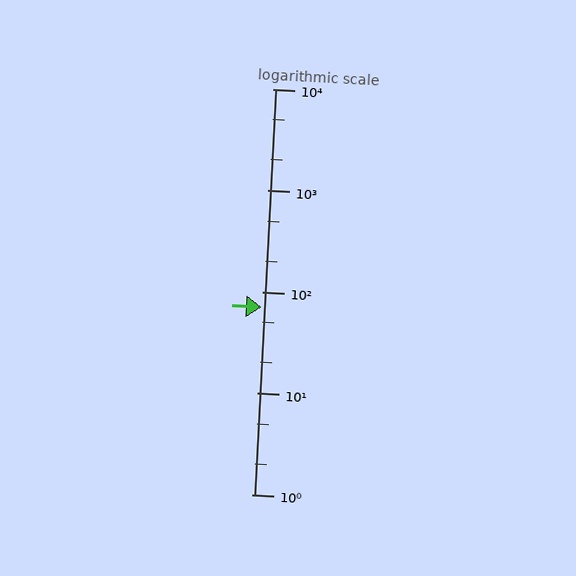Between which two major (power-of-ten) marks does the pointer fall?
The pointer is between 10 and 100.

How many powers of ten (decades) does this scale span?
The scale spans 4 decades, from 1 to 10000.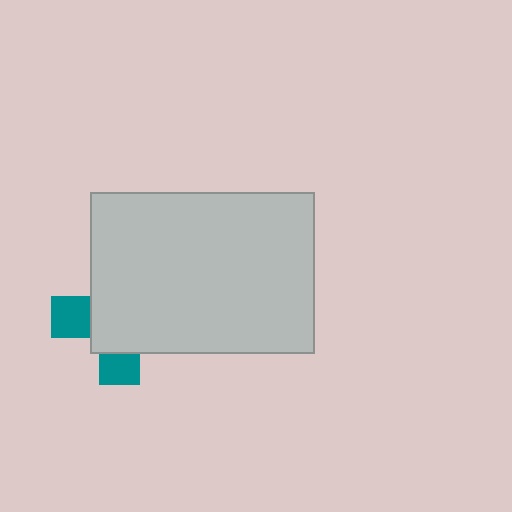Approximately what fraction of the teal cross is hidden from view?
Roughly 70% of the teal cross is hidden behind the light gray rectangle.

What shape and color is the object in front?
The object in front is a light gray rectangle.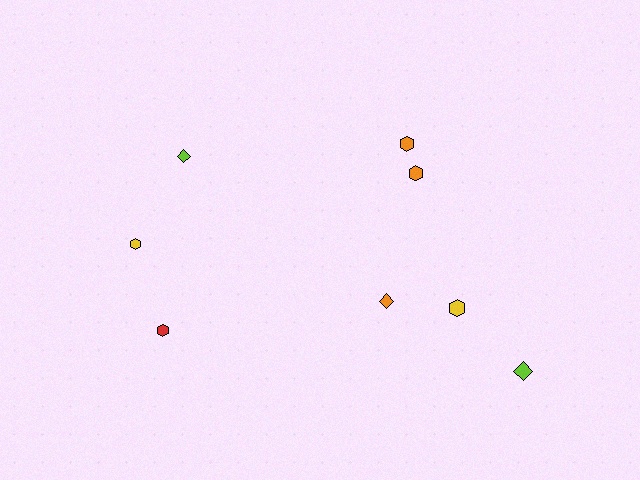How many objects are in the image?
There are 8 objects.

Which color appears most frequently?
Orange, with 3 objects.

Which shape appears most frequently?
Hexagon, with 5 objects.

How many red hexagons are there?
There is 1 red hexagon.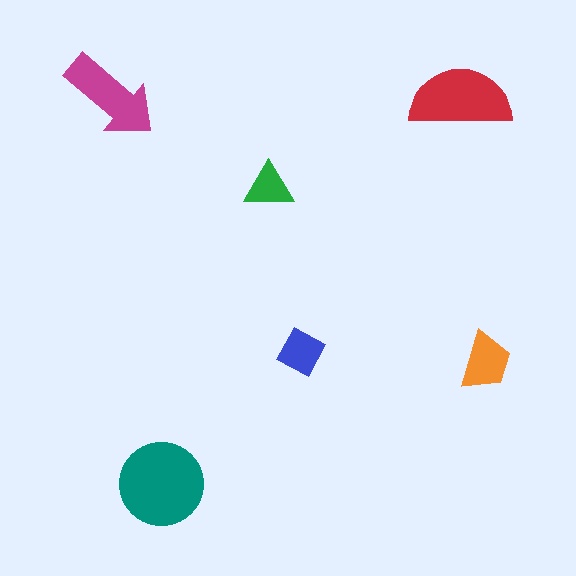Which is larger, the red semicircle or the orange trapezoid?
The red semicircle.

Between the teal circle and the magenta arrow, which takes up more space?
The teal circle.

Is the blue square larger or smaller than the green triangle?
Larger.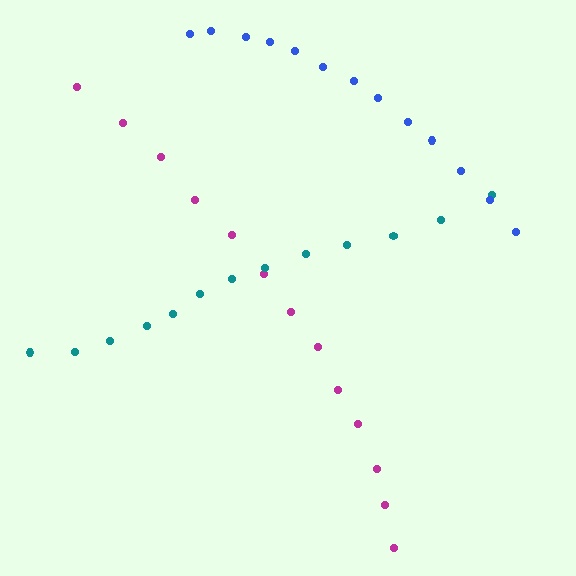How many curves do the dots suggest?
There are 3 distinct paths.